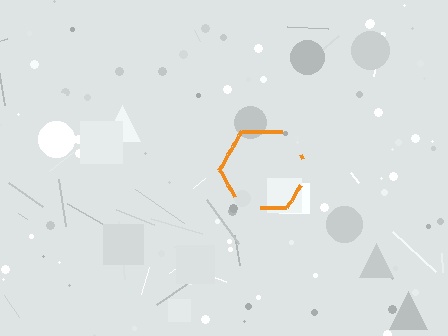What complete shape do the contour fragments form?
The contour fragments form a hexagon.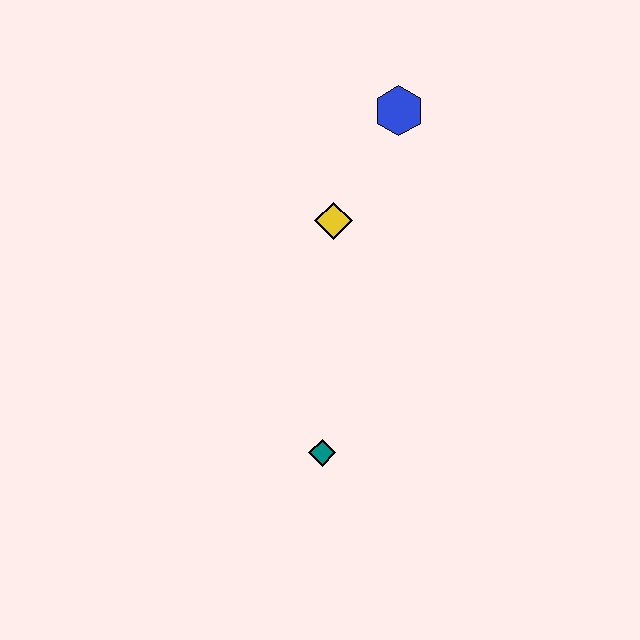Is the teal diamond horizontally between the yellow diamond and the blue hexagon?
No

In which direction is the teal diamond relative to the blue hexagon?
The teal diamond is below the blue hexagon.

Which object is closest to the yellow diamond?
The blue hexagon is closest to the yellow diamond.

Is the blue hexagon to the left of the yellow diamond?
No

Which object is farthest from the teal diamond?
The blue hexagon is farthest from the teal diamond.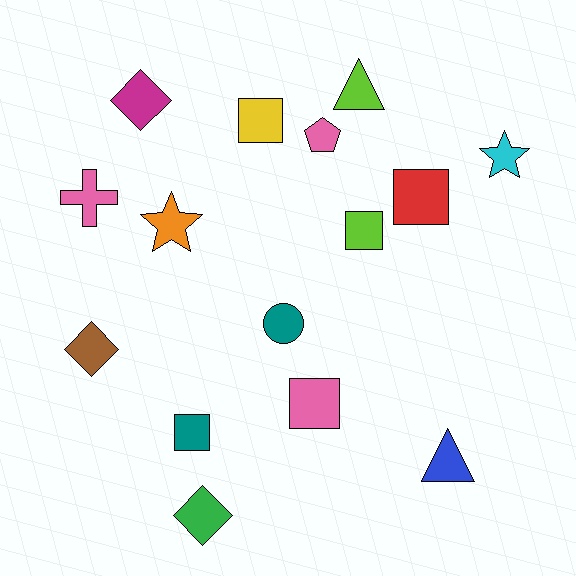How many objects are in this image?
There are 15 objects.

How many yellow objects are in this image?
There is 1 yellow object.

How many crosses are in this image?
There is 1 cross.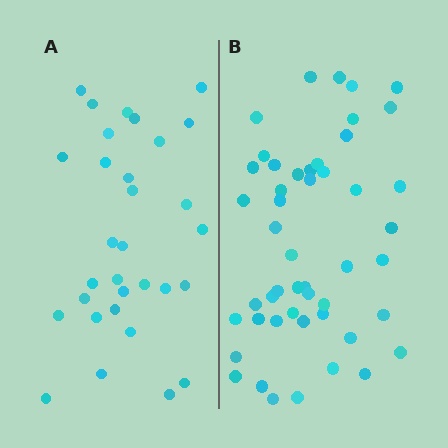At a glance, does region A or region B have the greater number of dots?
Region B (the right region) has more dots.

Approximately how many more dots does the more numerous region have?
Region B has approximately 20 more dots than region A.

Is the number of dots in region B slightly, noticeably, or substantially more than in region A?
Region B has substantially more. The ratio is roughly 1.6 to 1.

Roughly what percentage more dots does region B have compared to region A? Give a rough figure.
About 60% more.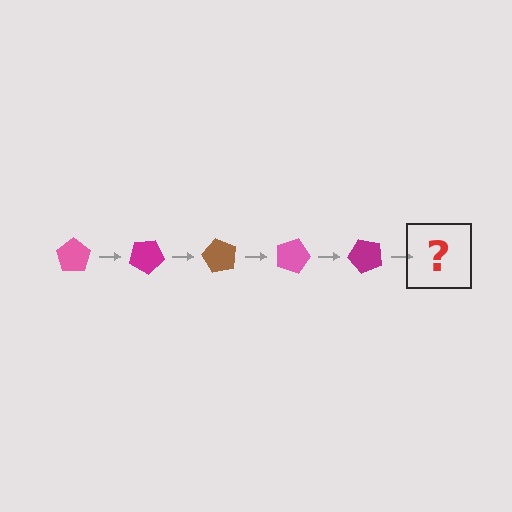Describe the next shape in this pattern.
It should be a brown pentagon, rotated 150 degrees from the start.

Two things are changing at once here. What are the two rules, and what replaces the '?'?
The two rules are that it rotates 30 degrees each step and the color cycles through pink, magenta, and brown. The '?' should be a brown pentagon, rotated 150 degrees from the start.